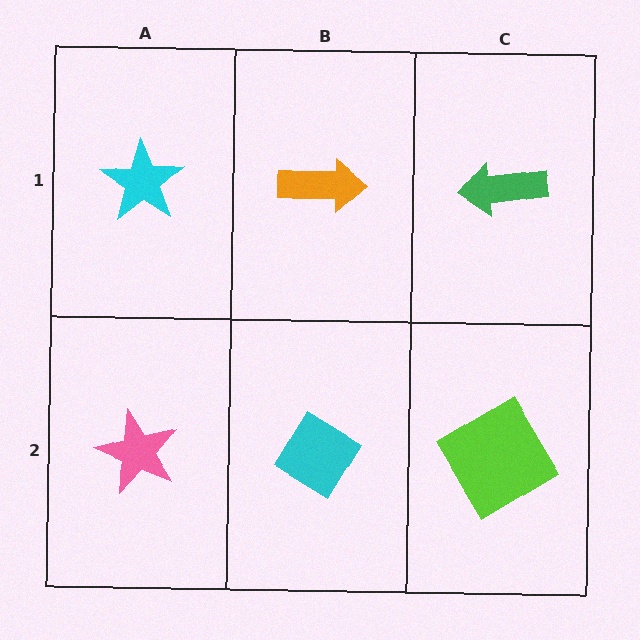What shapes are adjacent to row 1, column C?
A lime diamond (row 2, column C), an orange arrow (row 1, column B).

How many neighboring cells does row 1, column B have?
3.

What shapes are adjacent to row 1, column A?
A pink star (row 2, column A), an orange arrow (row 1, column B).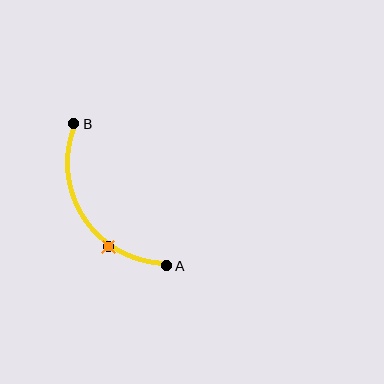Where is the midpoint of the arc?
The arc midpoint is the point on the curve farthest from the straight line joining A and B. It sits to the left of that line.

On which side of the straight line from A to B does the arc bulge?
The arc bulges to the left of the straight line connecting A and B.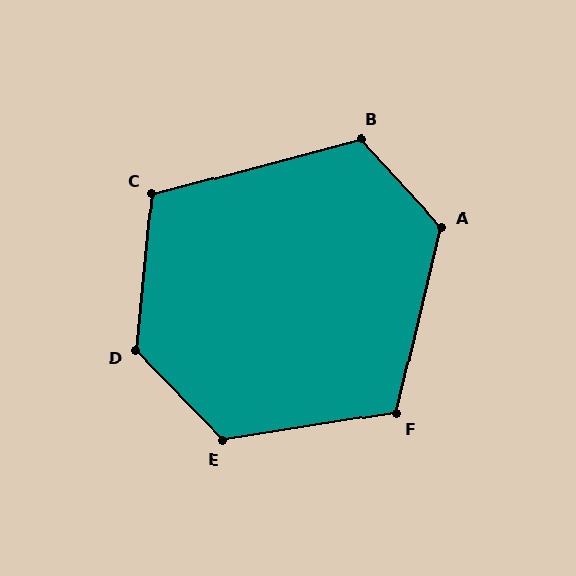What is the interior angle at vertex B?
Approximately 118 degrees (obtuse).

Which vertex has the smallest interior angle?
C, at approximately 111 degrees.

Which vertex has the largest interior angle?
D, at approximately 129 degrees.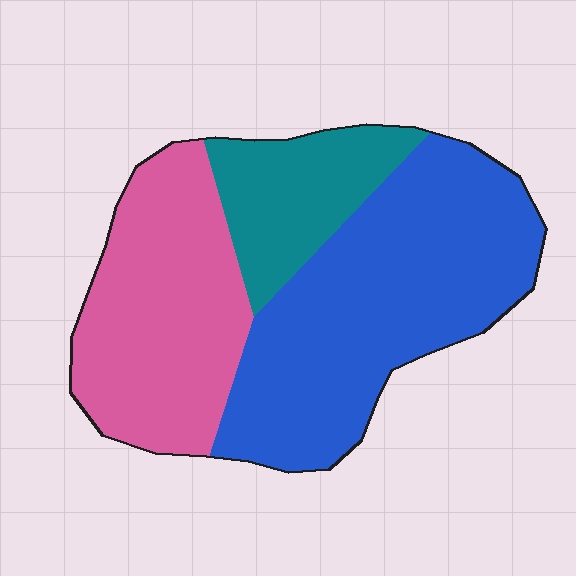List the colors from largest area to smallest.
From largest to smallest: blue, pink, teal.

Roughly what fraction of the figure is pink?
Pink covers roughly 35% of the figure.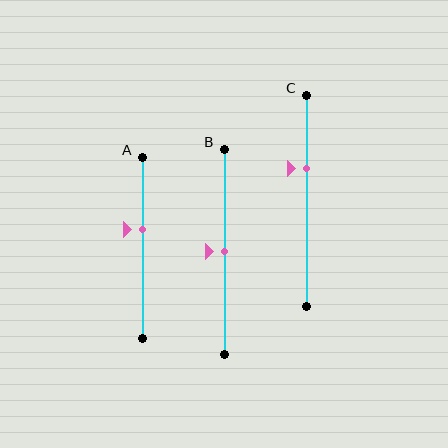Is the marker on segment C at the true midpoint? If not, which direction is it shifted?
No, the marker on segment C is shifted upward by about 16% of the segment length.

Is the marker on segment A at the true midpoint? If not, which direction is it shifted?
No, the marker on segment A is shifted upward by about 10% of the segment length.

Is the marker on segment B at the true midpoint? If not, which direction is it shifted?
Yes, the marker on segment B is at the true midpoint.